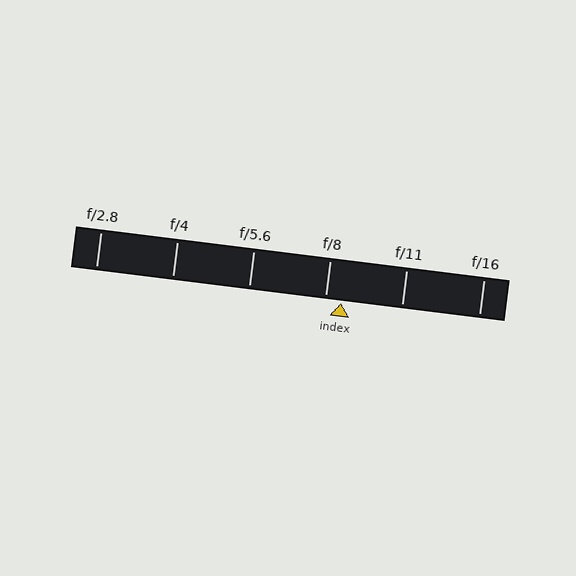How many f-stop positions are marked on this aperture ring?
There are 6 f-stop positions marked.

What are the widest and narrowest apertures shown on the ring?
The widest aperture shown is f/2.8 and the narrowest is f/16.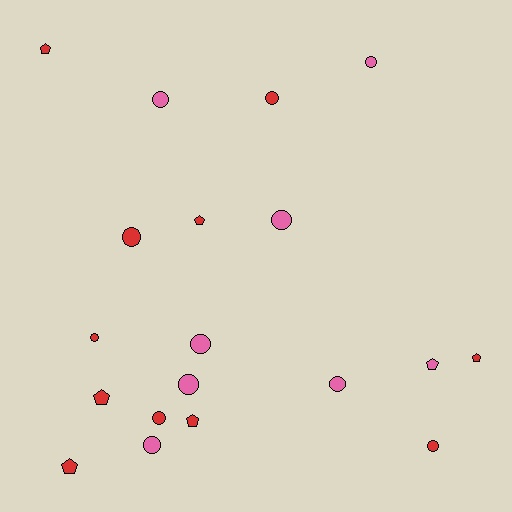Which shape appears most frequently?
Circle, with 12 objects.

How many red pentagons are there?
There are 6 red pentagons.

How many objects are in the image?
There are 19 objects.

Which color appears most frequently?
Red, with 11 objects.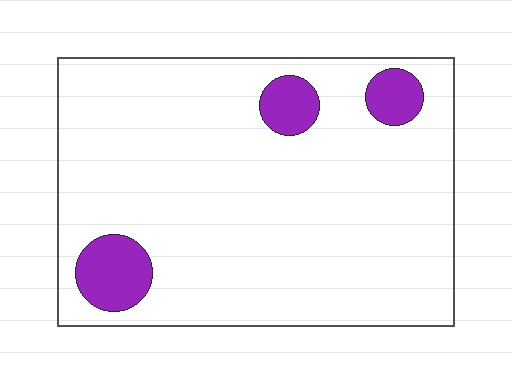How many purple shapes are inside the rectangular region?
3.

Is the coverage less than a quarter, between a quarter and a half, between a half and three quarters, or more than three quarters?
Less than a quarter.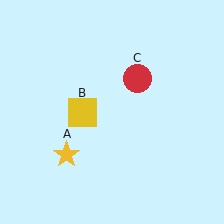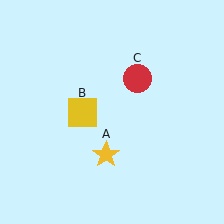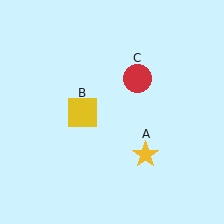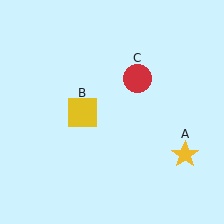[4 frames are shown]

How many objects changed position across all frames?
1 object changed position: yellow star (object A).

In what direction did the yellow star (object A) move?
The yellow star (object A) moved right.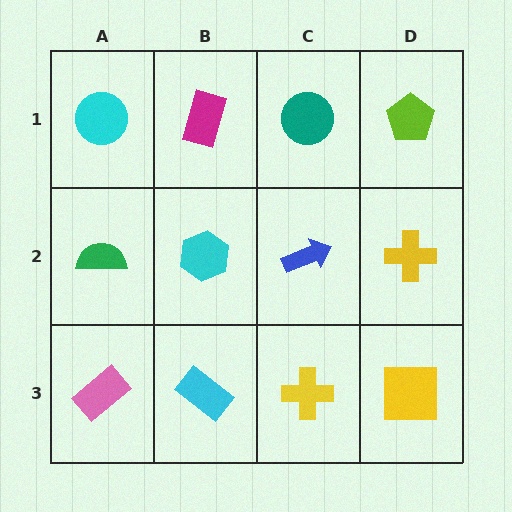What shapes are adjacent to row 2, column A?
A cyan circle (row 1, column A), a pink rectangle (row 3, column A), a cyan hexagon (row 2, column B).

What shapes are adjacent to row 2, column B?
A magenta rectangle (row 1, column B), a cyan rectangle (row 3, column B), a green semicircle (row 2, column A), a blue arrow (row 2, column C).